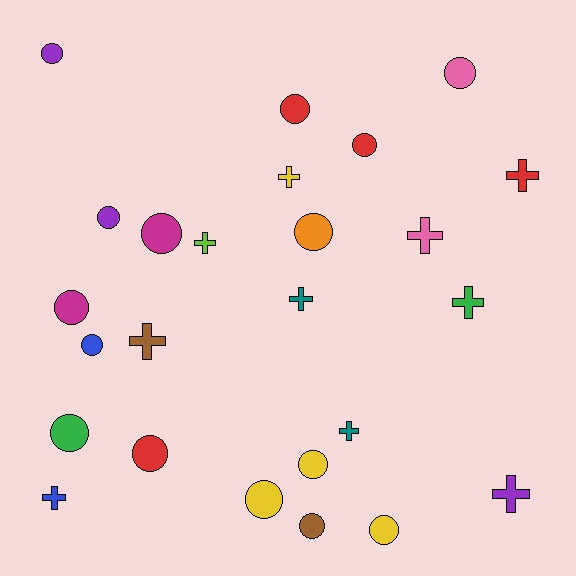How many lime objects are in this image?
There is 1 lime object.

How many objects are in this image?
There are 25 objects.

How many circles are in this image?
There are 15 circles.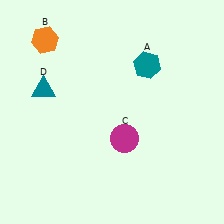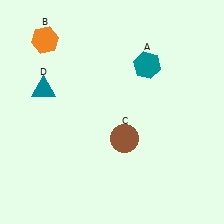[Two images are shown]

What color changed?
The circle (C) changed from magenta in Image 1 to brown in Image 2.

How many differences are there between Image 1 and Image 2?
There is 1 difference between the two images.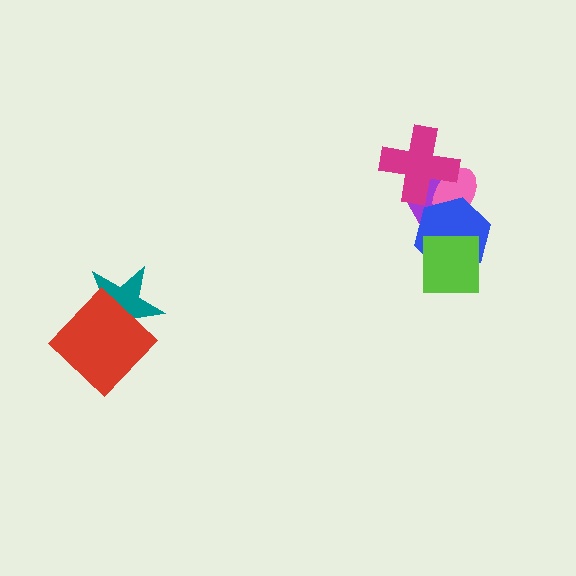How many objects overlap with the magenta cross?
2 objects overlap with the magenta cross.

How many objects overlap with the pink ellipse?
3 objects overlap with the pink ellipse.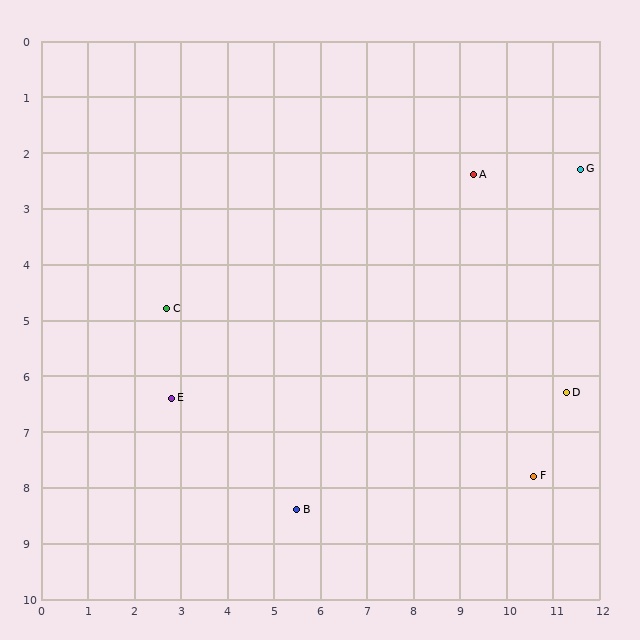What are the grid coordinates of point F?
Point F is at approximately (10.6, 7.8).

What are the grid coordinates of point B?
Point B is at approximately (5.5, 8.4).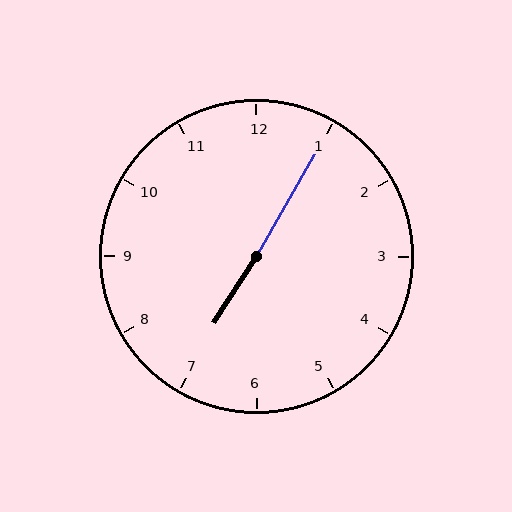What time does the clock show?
7:05.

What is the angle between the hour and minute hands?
Approximately 178 degrees.